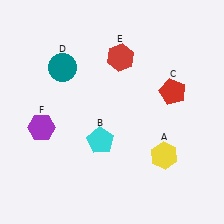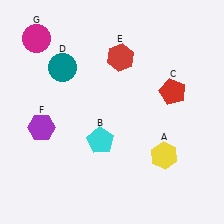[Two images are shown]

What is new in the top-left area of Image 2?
A magenta circle (G) was added in the top-left area of Image 2.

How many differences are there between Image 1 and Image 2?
There is 1 difference between the two images.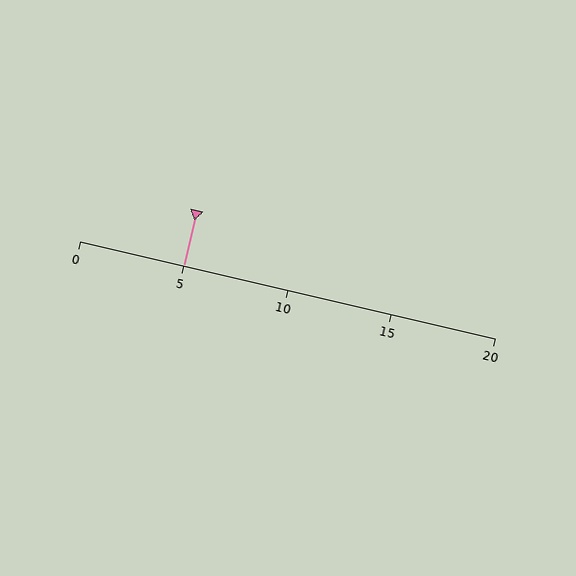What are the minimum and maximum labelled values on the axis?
The axis runs from 0 to 20.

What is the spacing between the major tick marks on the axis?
The major ticks are spaced 5 apart.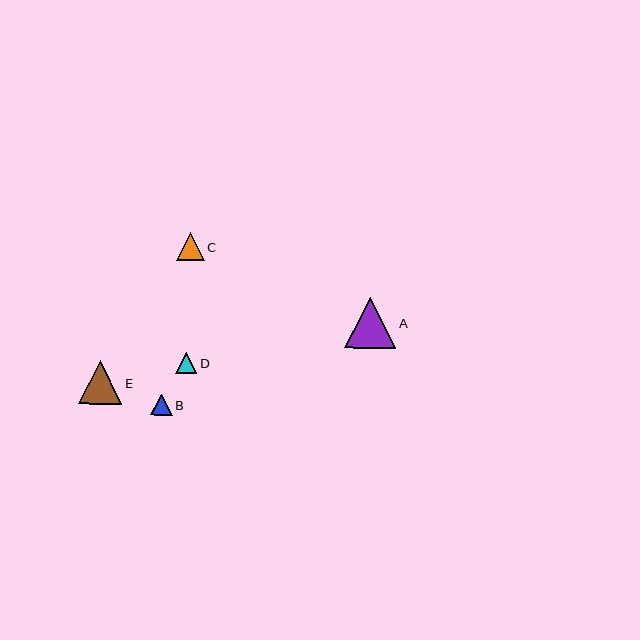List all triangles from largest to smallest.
From largest to smallest: A, E, C, B, D.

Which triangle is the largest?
Triangle A is the largest with a size of approximately 52 pixels.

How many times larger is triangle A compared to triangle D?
Triangle A is approximately 2.5 times the size of triangle D.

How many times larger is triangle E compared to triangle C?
Triangle E is approximately 1.6 times the size of triangle C.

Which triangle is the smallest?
Triangle D is the smallest with a size of approximately 21 pixels.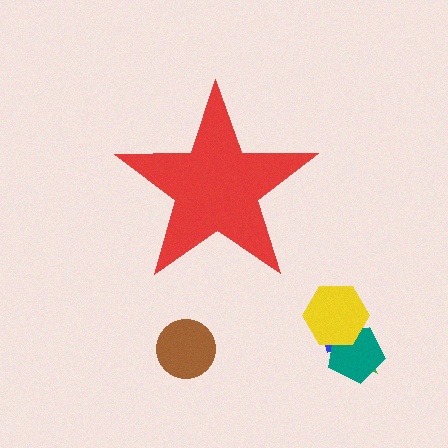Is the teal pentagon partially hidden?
No, the teal pentagon is fully visible.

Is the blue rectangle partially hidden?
No, the blue rectangle is fully visible.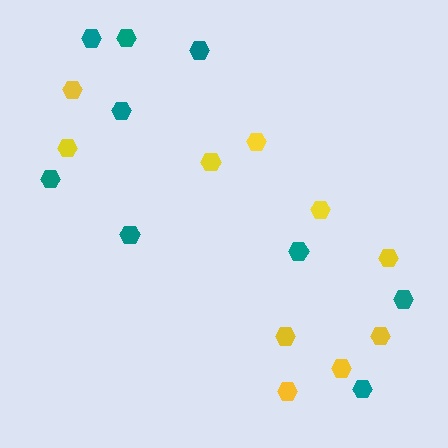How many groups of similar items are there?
There are 2 groups: one group of yellow hexagons (10) and one group of teal hexagons (9).